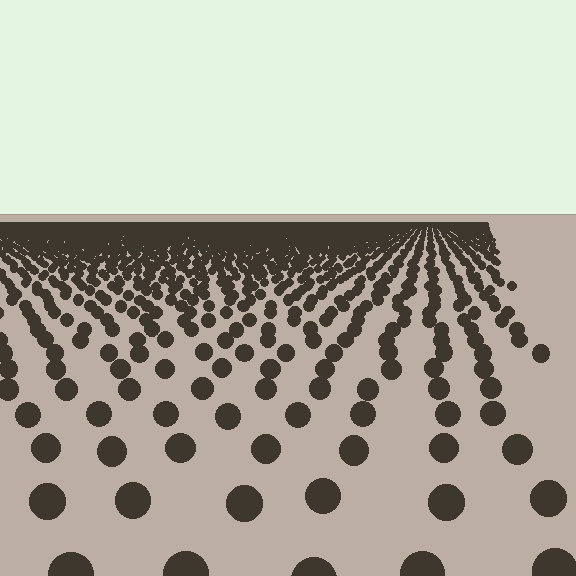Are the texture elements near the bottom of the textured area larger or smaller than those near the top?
Larger. Near the bottom, elements are closer to the viewer and appear at a bigger on-screen size.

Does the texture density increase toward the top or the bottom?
Density increases toward the top.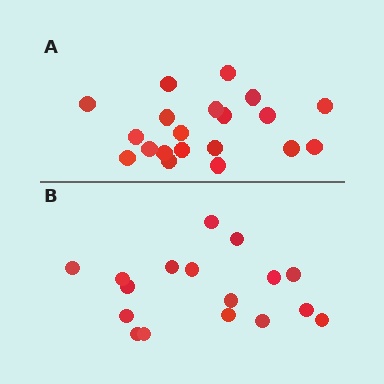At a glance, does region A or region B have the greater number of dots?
Region A (the top region) has more dots.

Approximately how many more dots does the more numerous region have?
Region A has just a few more — roughly 2 or 3 more dots than region B.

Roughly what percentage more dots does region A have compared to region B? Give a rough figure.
About 20% more.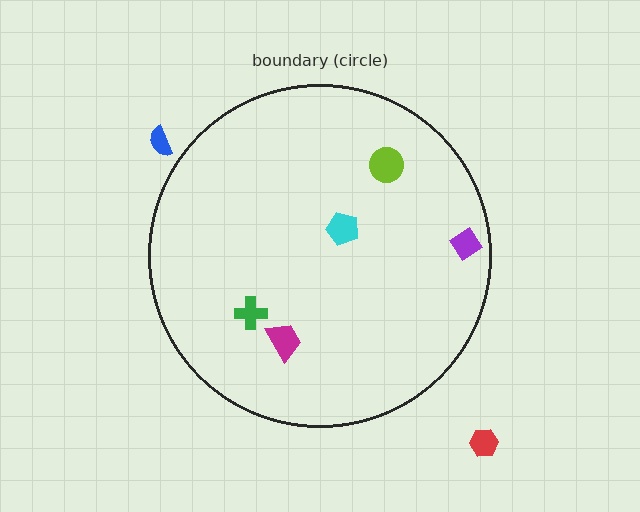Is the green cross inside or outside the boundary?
Inside.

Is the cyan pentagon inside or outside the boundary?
Inside.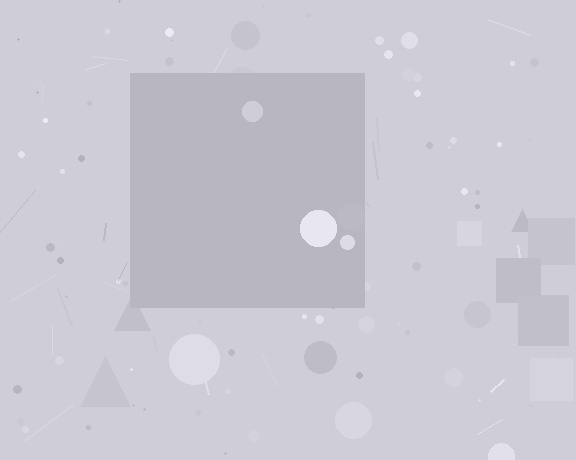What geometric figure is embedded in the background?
A square is embedded in the background.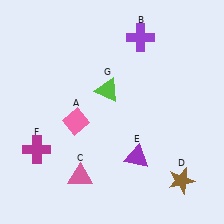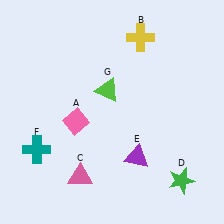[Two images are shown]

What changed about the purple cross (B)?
In Image 1, B is purple. In Image 2, it changed to yellow.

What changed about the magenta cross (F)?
In Image 1, F is magenta. In Image 2, it changed to teal.